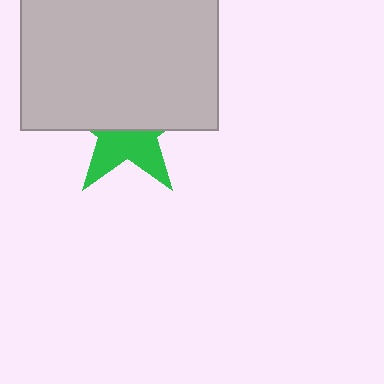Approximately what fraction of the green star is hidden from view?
Roughly 58% of the green star is hidden behind the light gray square.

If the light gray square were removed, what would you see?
You would see the complete green star.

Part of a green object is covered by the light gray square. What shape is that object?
It is a star.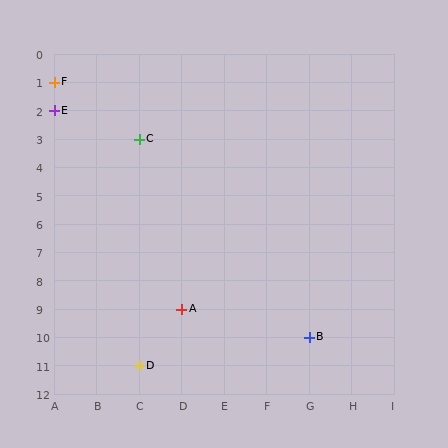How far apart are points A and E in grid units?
Points A and E are 3 columns and 7 rows apart (about 7.6 grid units diagonally).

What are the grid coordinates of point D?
Point D is at grid coordinates (C, 11).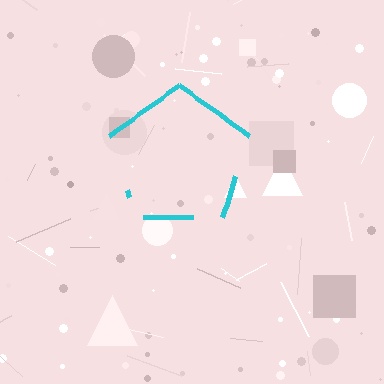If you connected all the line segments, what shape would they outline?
They would outline a pentagon.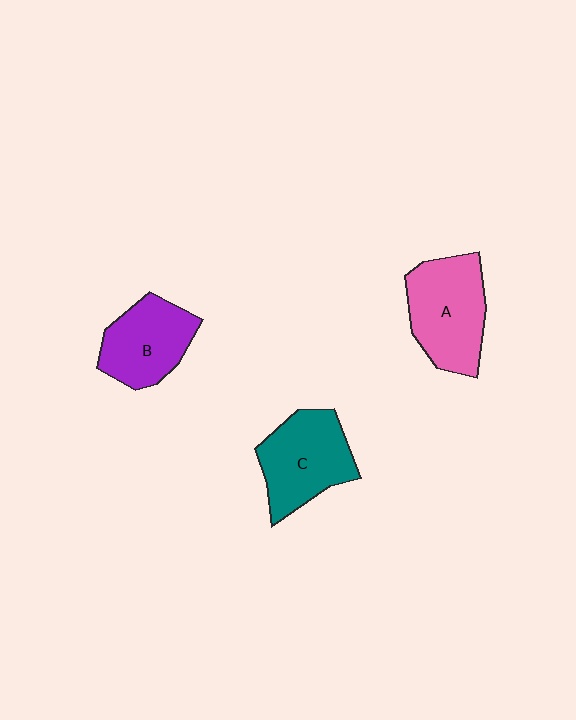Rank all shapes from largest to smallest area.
From largest to smallest: A (pink), C (teal), B (purple).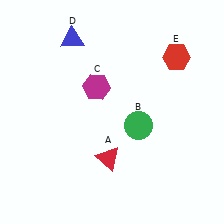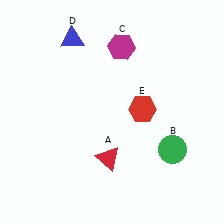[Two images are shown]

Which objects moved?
The objects that moved are: the green circle (B), the magenta hexagon (C), the red hexagon (E).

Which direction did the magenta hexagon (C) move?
The magenta hexagon (C) moved up.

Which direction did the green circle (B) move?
The green circle (B) moved right.